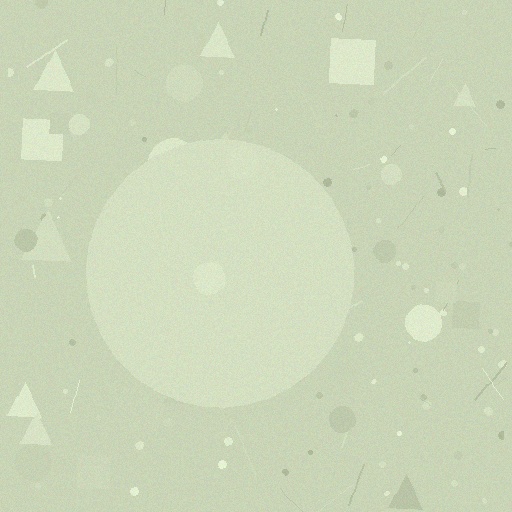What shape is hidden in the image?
A circle is hidden in the image.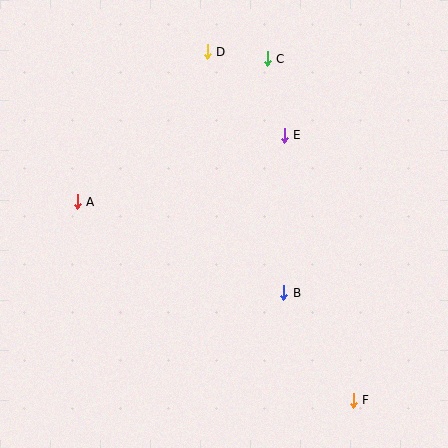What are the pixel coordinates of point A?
Point A is at (77, 202).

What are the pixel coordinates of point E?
Point E is at (284, 135).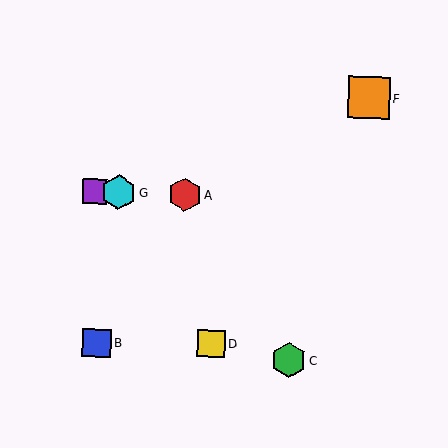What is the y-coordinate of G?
Object G is at y≈192.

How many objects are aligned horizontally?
3 objects (A, E, G) are aligned horizontally.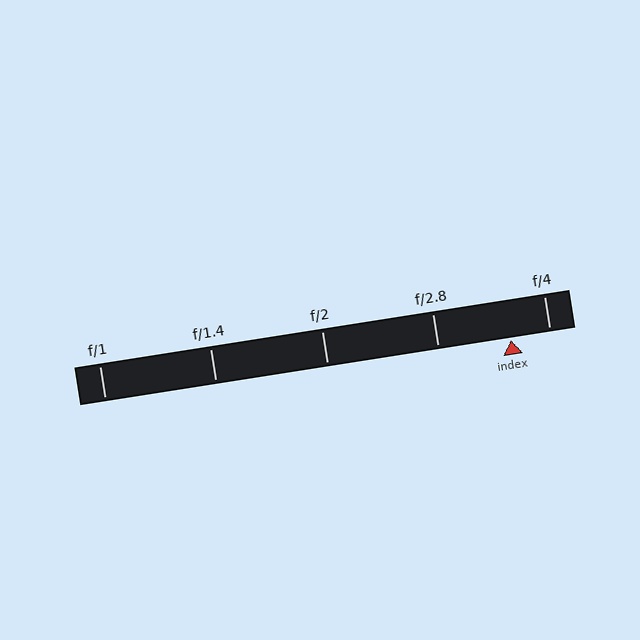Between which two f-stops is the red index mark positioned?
The index mark is between f/2.8 and f/4.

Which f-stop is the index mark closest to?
The index mark is closest to f/4.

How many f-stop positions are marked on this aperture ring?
There are 5 f-stop positions marked.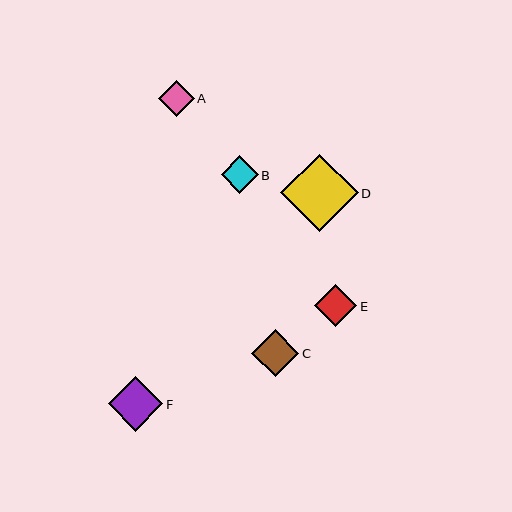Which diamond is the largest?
Diamond D is the largest with a size of approximately 78 pixels.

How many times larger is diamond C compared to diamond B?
Diamond C is approximately 1.3 times the size of diamond B.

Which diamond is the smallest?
Diamond A is the smallest with a size of approximately 36 pixels.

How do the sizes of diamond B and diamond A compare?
Diamond B and diamond A are approximately the same size.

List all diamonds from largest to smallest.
From largest to smallest: D, F, C, E, B, A.